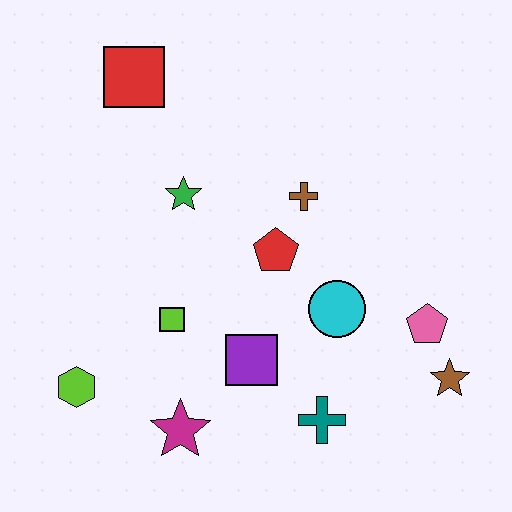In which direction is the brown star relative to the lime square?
The brown star is to the right of the lime square.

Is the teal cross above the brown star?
No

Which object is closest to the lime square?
The purple square is closest to the lime square.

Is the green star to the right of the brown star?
No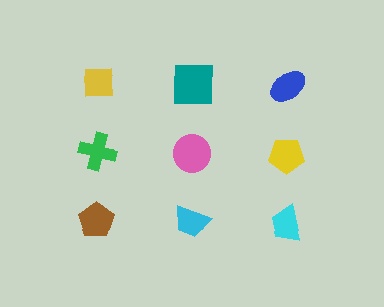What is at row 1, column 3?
A blue ellipse.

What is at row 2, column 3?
A yellow pentagon.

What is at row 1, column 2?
A teal square.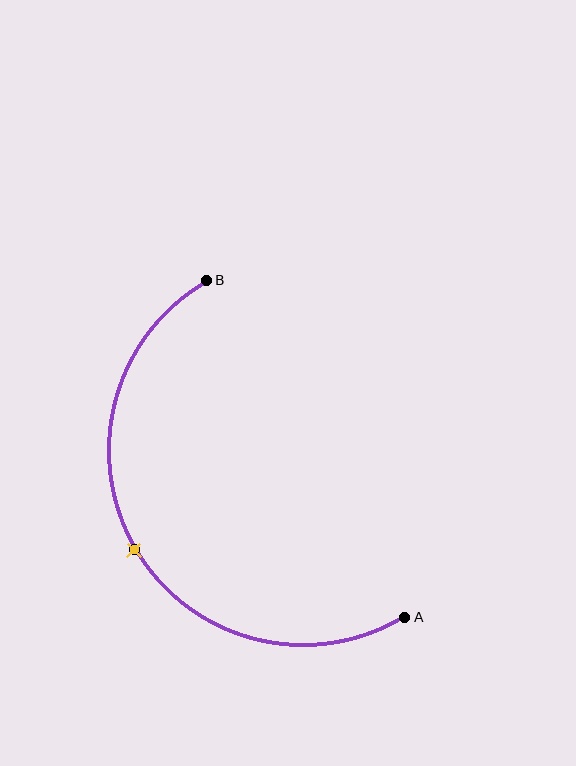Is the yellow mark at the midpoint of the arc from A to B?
Yes. The yellow mark lies on the arc at equal arc-length from both A and B — it is the arc midpoint.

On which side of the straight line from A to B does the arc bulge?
The arc bulges to the left of the straight line connecting A and B.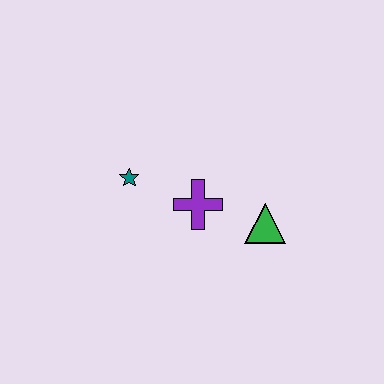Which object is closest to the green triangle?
The purple cross is closest to the green triangle.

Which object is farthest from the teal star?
The green triangle is farthest from the teal star.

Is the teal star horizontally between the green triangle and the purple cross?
No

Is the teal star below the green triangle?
No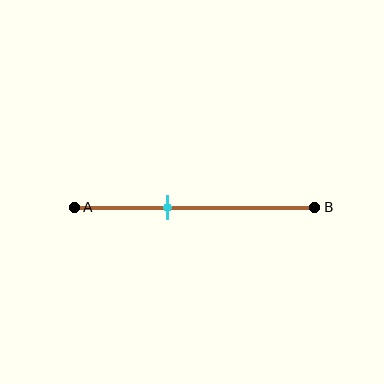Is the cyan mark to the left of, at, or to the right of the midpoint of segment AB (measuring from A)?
The cyan mark is to the left of the midpoint of segment AB.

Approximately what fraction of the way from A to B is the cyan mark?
The cyan mark is approximately 40% of the way from A to B.